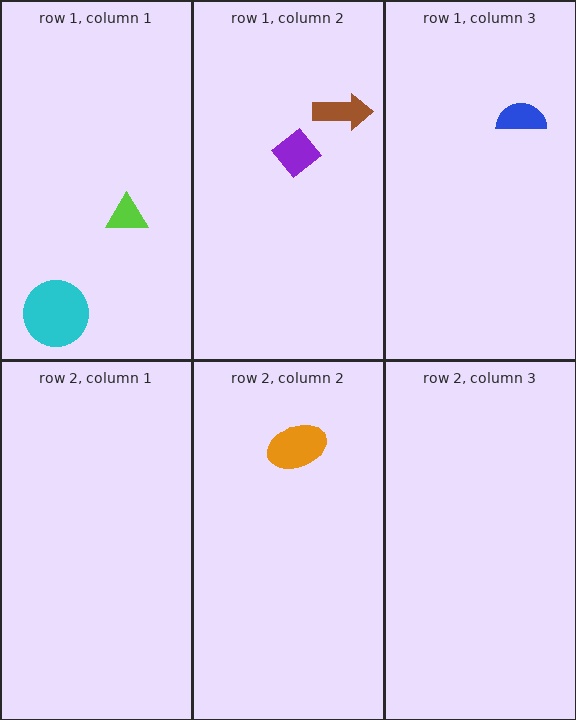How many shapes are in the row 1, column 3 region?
1.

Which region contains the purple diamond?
The row 1, column 2 region.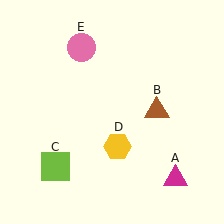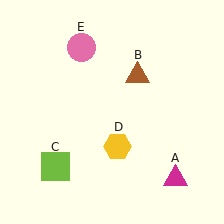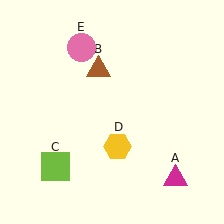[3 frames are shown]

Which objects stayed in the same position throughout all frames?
Magenta triangle (object A) and lime square (object C) and yellow hexagon (object D) and pink circle (object E) remained stationary.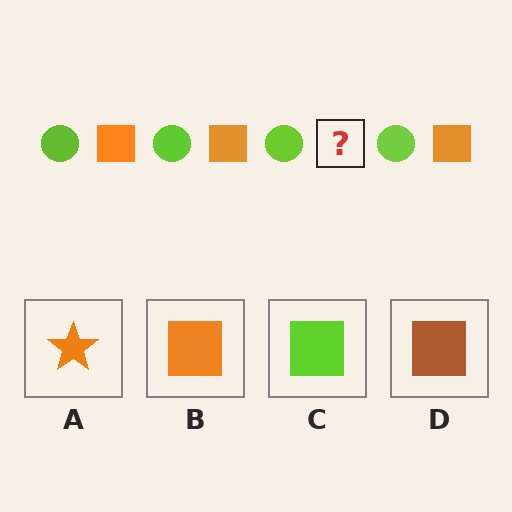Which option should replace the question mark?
Option B.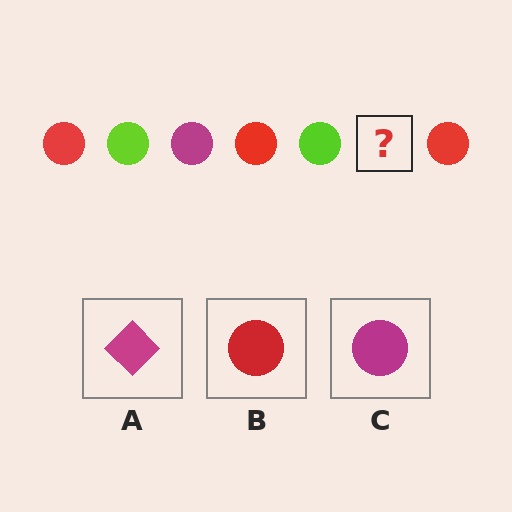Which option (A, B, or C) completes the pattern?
C.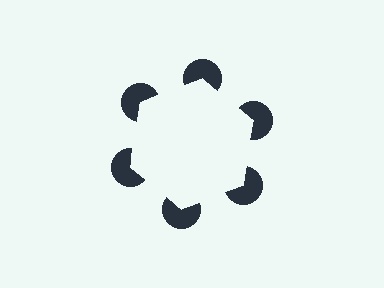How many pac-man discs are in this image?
There are 6 — one at each vertex of the illusory hexagon.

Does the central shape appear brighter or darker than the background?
It typically appears slightly brighter than the background, even though no actual brightness change is drawn.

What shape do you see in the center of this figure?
An illusory hexagon — its edges are inferred from the aligned wedge cuts in the pac-man discs, not physically drawn.